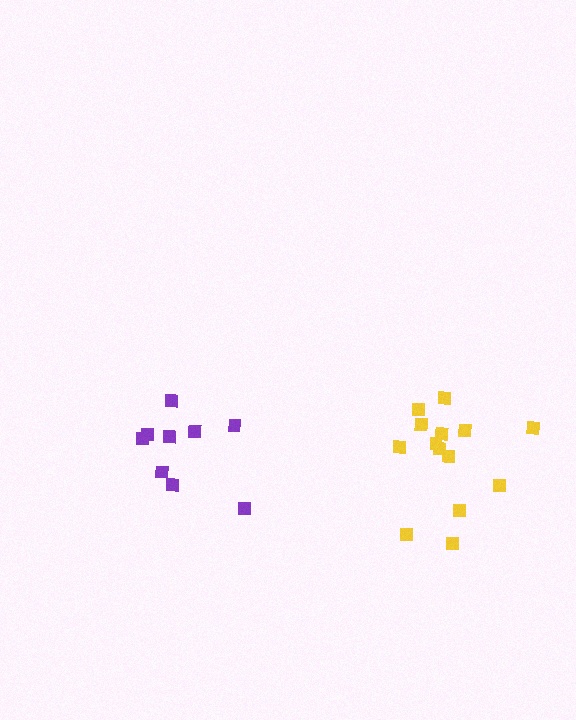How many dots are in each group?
Group 1: 9 dots, Group 2: 14 dots (23 total).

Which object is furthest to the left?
The purple cluster is leftmost.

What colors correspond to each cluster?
The clusters are colored: purple, yellow.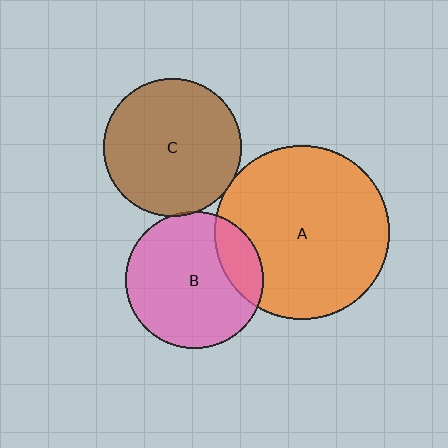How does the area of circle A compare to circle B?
Approximately 1.6 times.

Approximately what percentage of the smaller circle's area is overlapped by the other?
Approximately 5%.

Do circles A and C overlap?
Yes.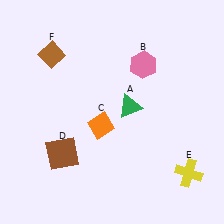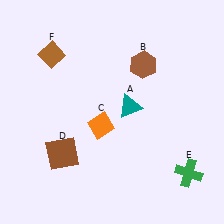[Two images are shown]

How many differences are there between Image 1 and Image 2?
There are 3 differences between the two images.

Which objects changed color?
A changed from green to teal. B changed from pink to brown. E changed from yellow to green.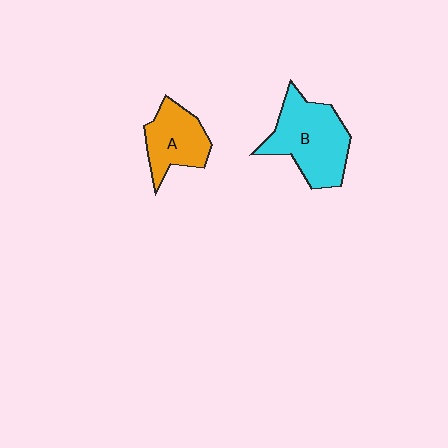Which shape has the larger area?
Shape B (cyan).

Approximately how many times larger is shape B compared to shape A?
Approximately 1.5 times.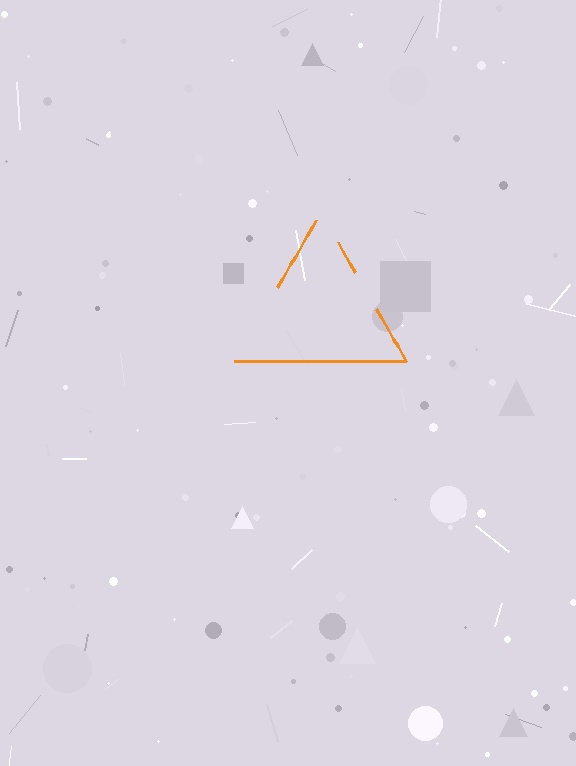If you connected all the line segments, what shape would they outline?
They would outline a triangle.